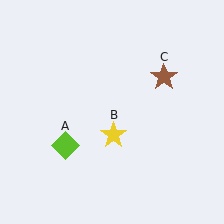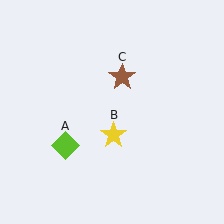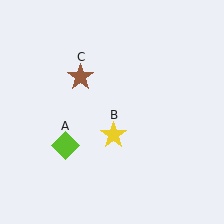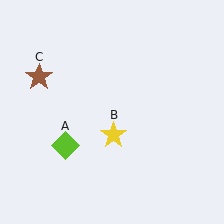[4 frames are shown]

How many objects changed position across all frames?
1 object changed position: brown star (object C).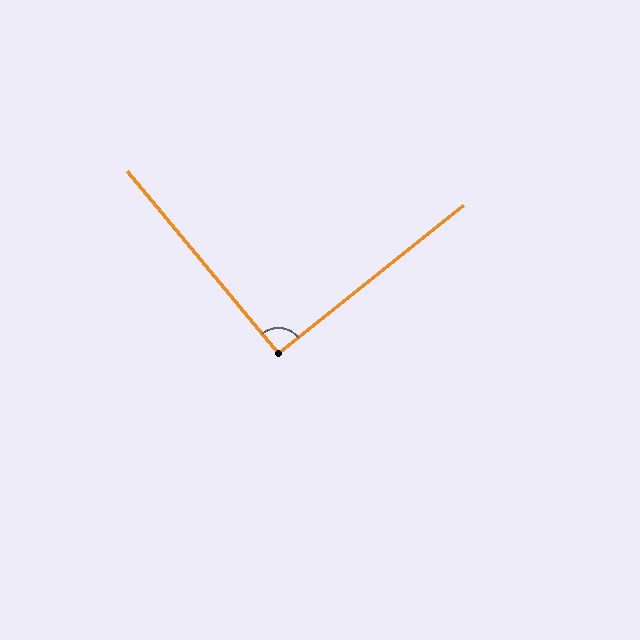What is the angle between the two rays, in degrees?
Approximately 91 degrees.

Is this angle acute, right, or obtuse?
It is approximately a right angle.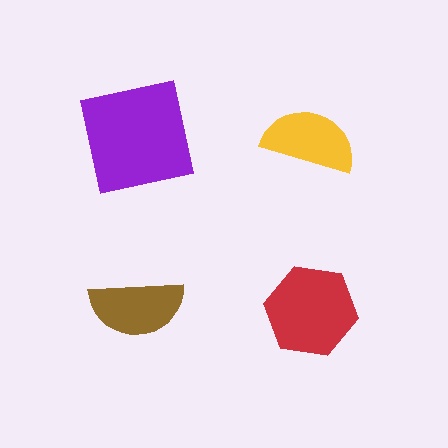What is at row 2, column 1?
A brown semicircle.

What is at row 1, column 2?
A yellow semicircle.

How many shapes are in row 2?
2 shapes.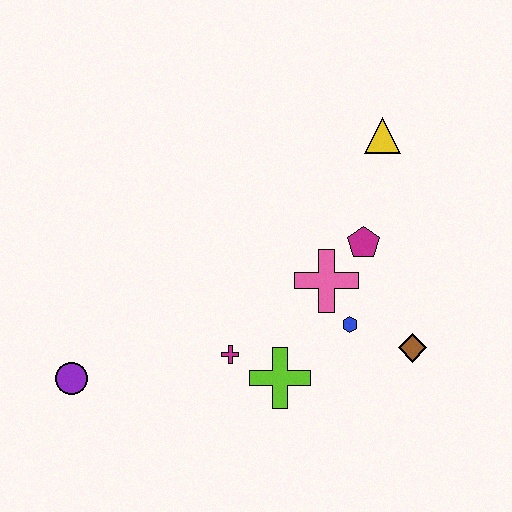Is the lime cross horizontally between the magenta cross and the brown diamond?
Yes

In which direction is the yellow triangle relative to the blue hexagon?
The yellow triangle is above the blue hexagon.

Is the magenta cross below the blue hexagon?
Yes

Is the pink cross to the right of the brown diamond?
No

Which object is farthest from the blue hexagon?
The purple circle is farthest from the blue hexagon.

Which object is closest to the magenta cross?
The lime cross is closest to the magenta cross.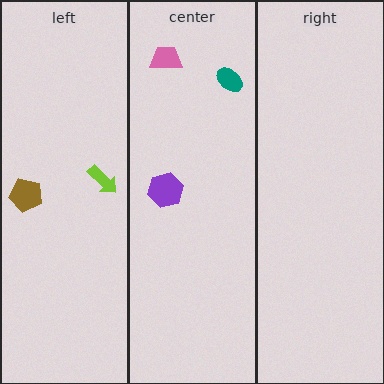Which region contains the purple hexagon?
The center region.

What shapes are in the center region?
The purple hexagon, the teal ellipse, the pink trapezoid.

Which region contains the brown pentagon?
The left region.